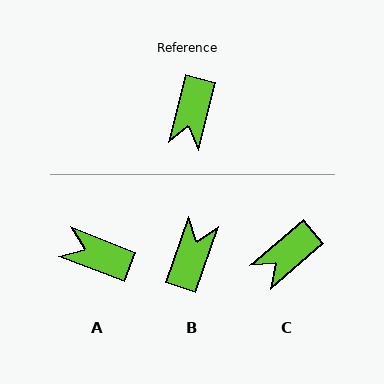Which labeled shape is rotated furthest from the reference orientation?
B, about 175 degrees away.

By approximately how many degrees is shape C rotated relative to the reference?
Approximately 36 degrees clockwise.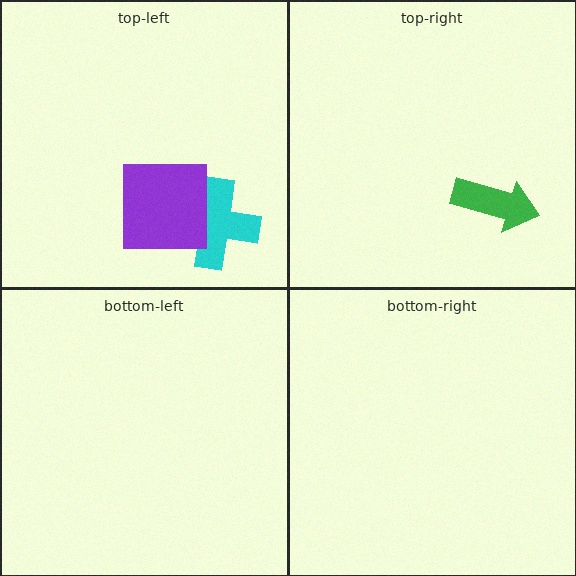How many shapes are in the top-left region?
2.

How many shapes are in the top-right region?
1.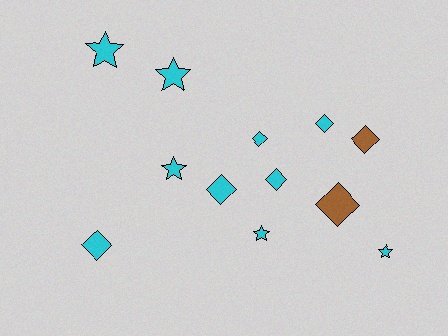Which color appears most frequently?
Cyan, with 10 objects.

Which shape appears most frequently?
Diamond, with 7 objects.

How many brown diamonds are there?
There are 2 brown diamonds.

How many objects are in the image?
There are 12 objects.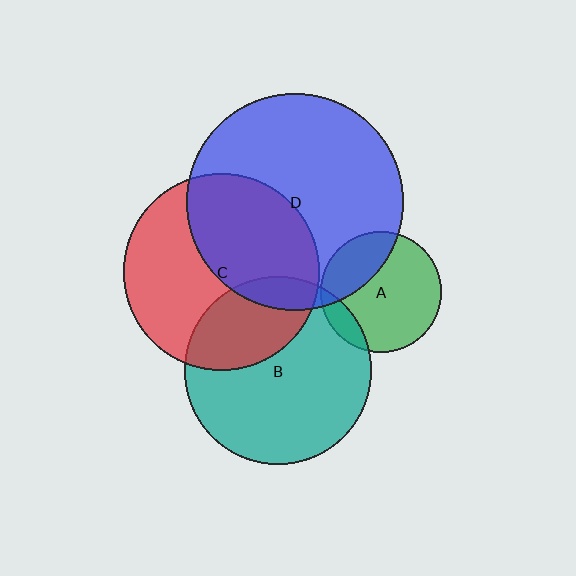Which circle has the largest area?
Circle D (blue).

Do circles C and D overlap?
Yes.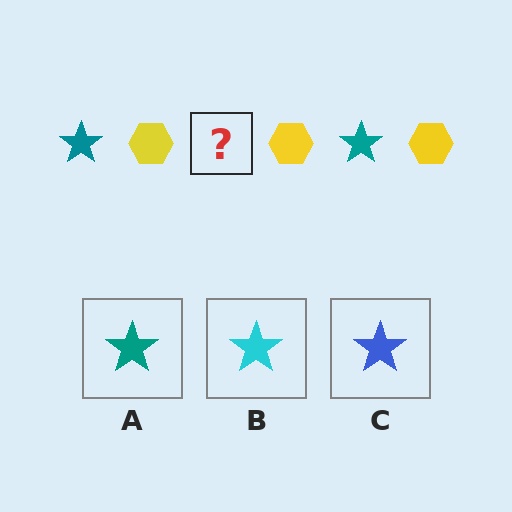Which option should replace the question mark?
Option A.